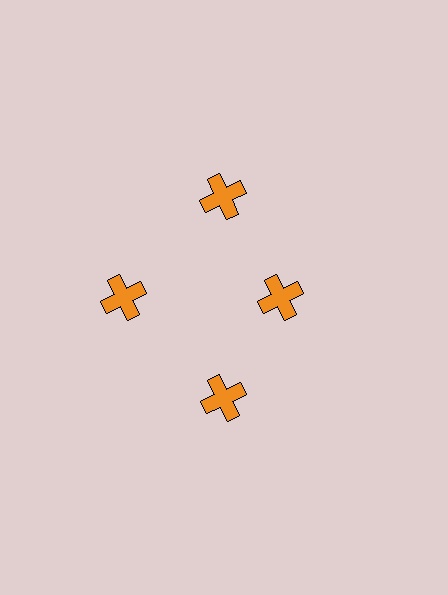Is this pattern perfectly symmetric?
No. The 4 orange crosses are arranged in a ring, but one element near the 3 o'clock position is pulled inward toward the center, breaking the 4-fold rotational symmetry.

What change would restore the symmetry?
The symmetry would be restored by moving it outward, back onto the ring so that all 4 crosses sit at equal angles and equal distance from the center.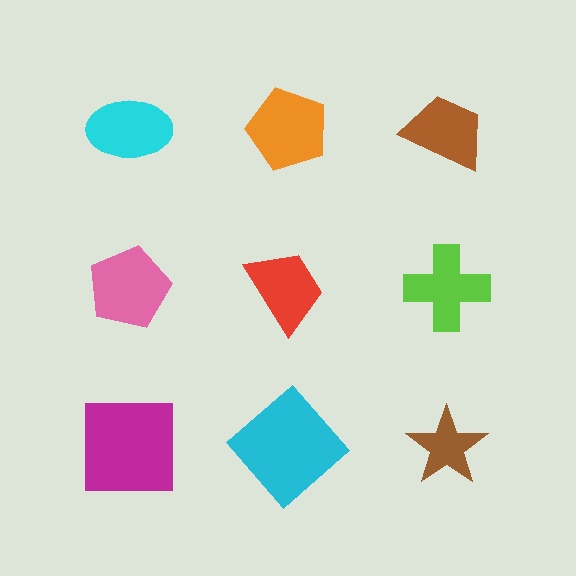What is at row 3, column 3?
A brown star.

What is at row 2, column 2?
A red trapezoid.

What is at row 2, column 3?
A lime cross.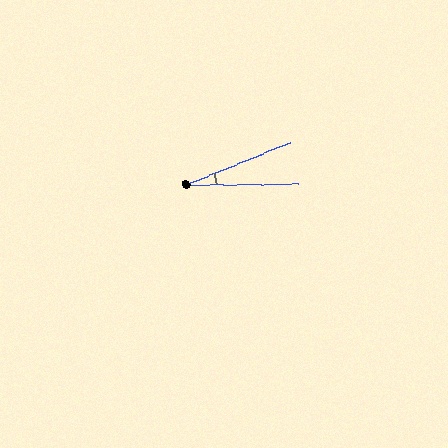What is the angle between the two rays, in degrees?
Approximately 22 degrees.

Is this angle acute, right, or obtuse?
It is acute.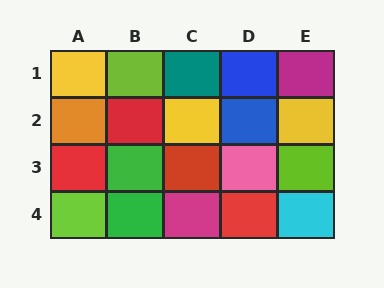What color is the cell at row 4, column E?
Cyan.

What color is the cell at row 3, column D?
Pink.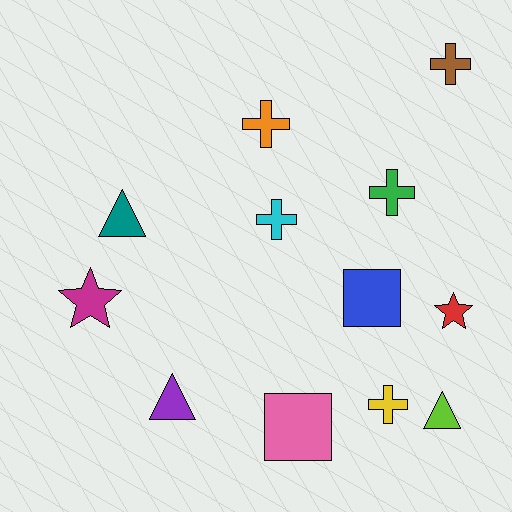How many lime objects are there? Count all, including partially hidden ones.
There is 1 lime object.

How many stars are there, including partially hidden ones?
There are 2 stars.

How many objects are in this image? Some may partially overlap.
There are 12 objects.